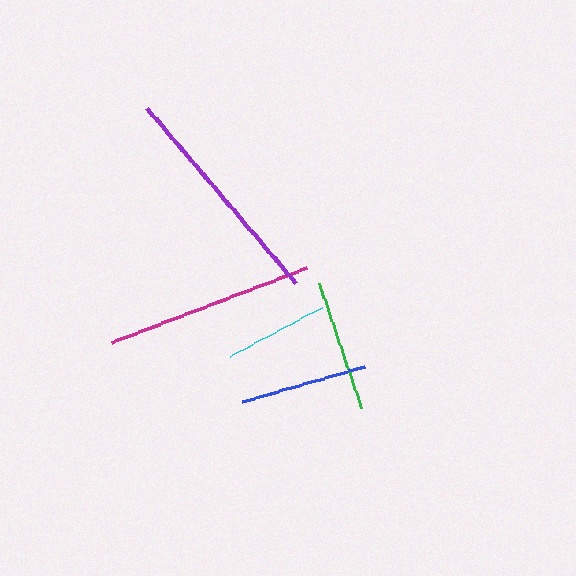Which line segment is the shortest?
The cyan line is the shortest at approximately 104 pixels.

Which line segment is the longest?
The purple line is the longest at approximately 230 pixels.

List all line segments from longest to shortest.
From longest to shortest: purple, magenta, green, blue, cyan.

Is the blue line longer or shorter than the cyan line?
The blue line is longer than the cyan line.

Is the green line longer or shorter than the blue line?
The green line is longer than the blue line.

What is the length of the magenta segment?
The magenta segment is approximately 209 pixels long.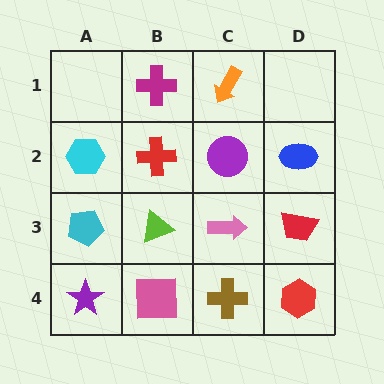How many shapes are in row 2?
4 shapes.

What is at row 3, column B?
A lime triangle.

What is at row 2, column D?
A blue ellipse.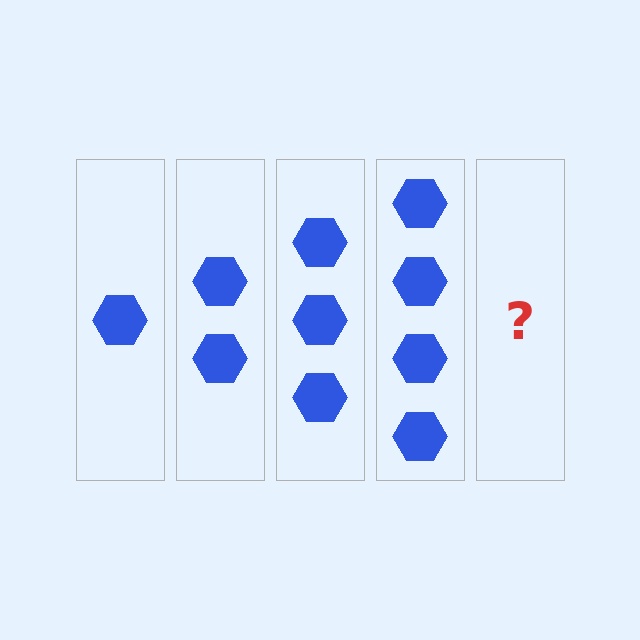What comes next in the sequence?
The next element should be 5 hexagons.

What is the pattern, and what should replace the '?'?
The pattern is that each step adds one more hexagon. The '?' should be 5 hexagons.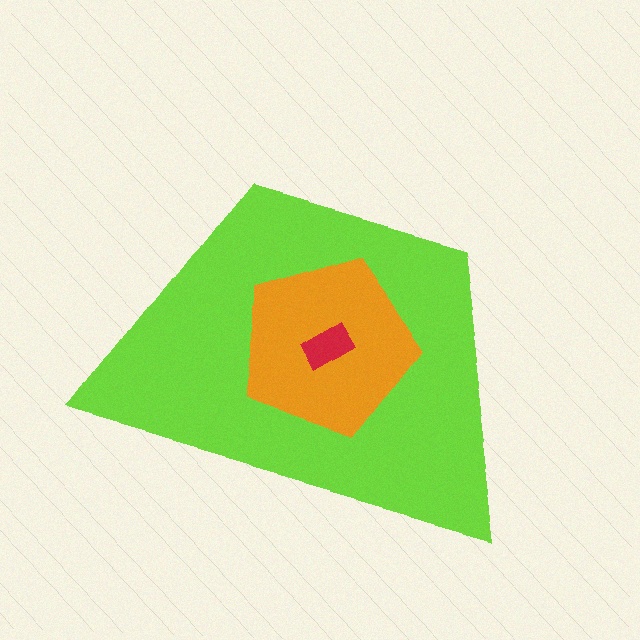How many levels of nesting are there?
3.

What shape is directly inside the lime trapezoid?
The orange pentagon.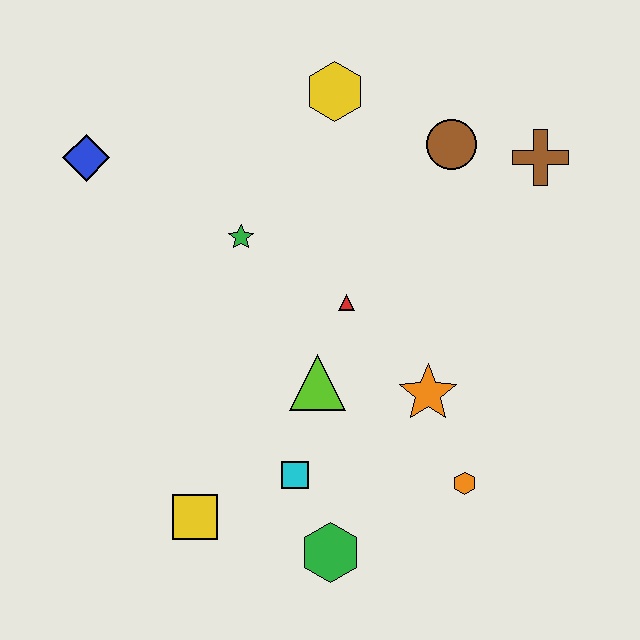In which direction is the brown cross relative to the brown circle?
The brown cross is to the right of the brown circle.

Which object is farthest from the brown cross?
The yellow square is farthest from the brown cross.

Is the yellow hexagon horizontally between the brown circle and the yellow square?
Yes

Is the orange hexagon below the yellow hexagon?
Yes